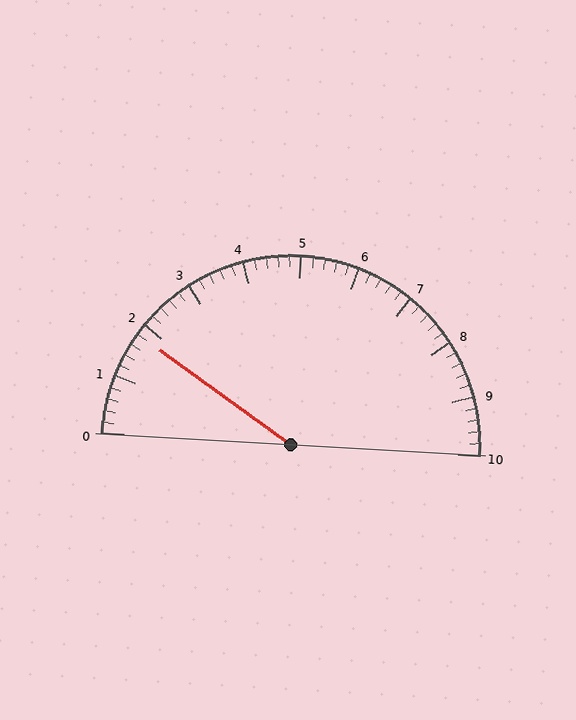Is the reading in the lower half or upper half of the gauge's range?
The reading is in the lower half of the range (0 to 10).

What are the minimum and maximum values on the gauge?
The gauge ranges from 0 to 10.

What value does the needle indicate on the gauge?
The needle indicates approximately 1.8.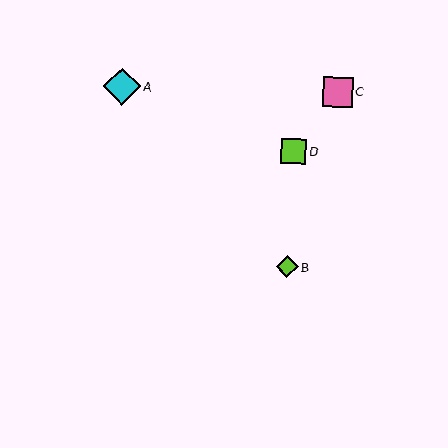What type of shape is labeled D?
Shape D is a lime square.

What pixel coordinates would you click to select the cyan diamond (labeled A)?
Click at (122, 87) to select the cyan diamond A.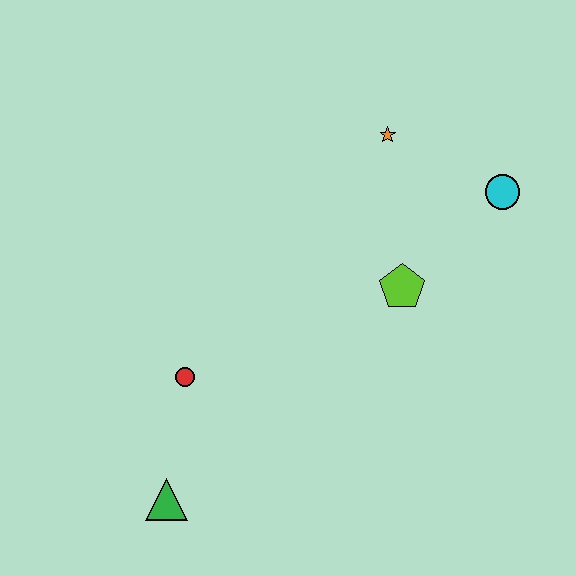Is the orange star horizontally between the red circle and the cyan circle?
Yes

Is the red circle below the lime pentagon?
Yes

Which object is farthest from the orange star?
The green triangle is farthest from the orange star.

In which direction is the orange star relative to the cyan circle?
The orange star is to the left of the cyan circle.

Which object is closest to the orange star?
The cyan circle is closest to the orange star.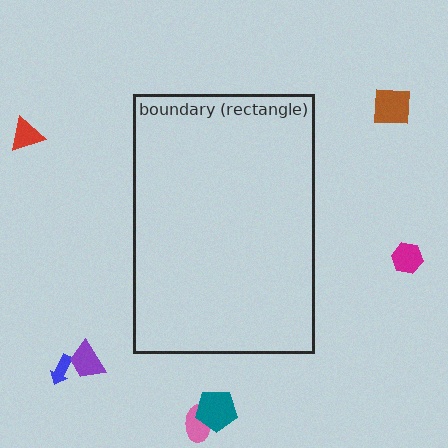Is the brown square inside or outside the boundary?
Outside.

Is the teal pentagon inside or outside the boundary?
Outside.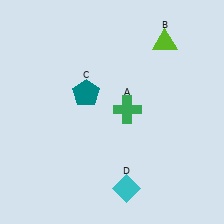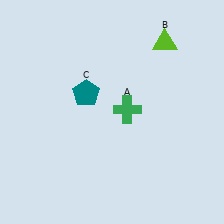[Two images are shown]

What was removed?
The cyan diamond (D) was removed in Image 2.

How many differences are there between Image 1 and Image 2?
There is 1 difference between the two images.